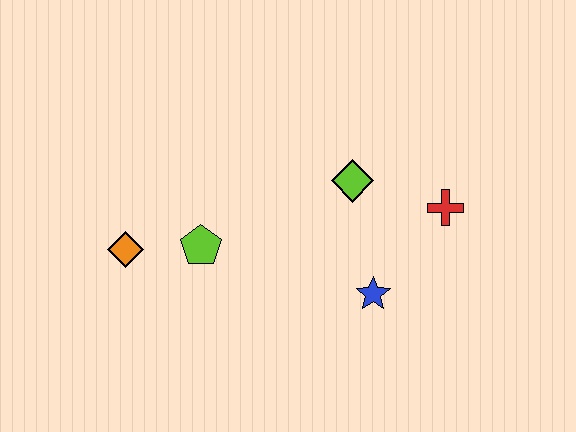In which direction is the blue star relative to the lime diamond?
The blue star is below the lime diamond.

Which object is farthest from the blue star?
The orange diamond is farthest from the blue star.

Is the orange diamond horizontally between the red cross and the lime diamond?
No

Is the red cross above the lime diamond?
No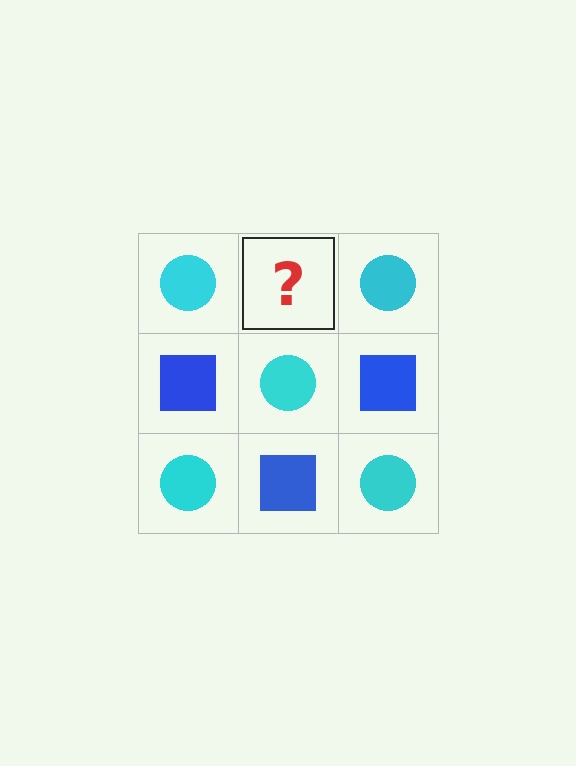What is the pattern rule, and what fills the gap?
The rule is that it alternates cyan circle and blue square in a checkerboard pattern. The gap should be filled with a blue square.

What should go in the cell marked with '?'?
The missing cell should contain a blue square.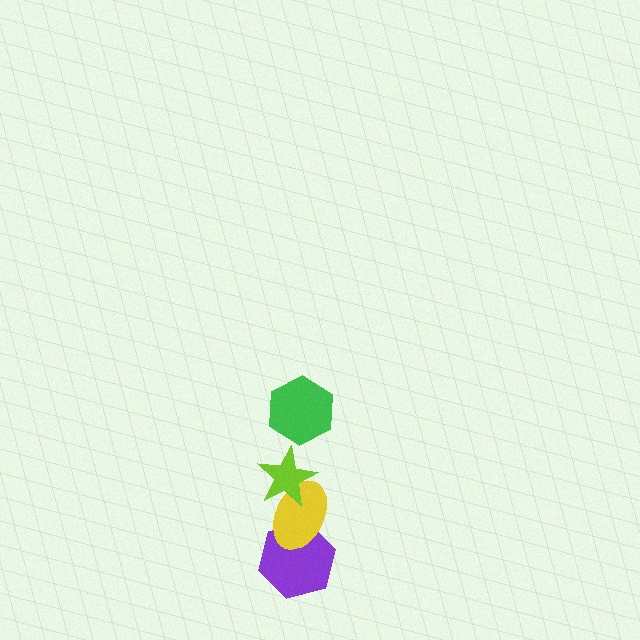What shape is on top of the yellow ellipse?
The lime star is on top of the yellow ellipse.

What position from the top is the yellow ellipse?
The yellow ellipse is 3rd from the top.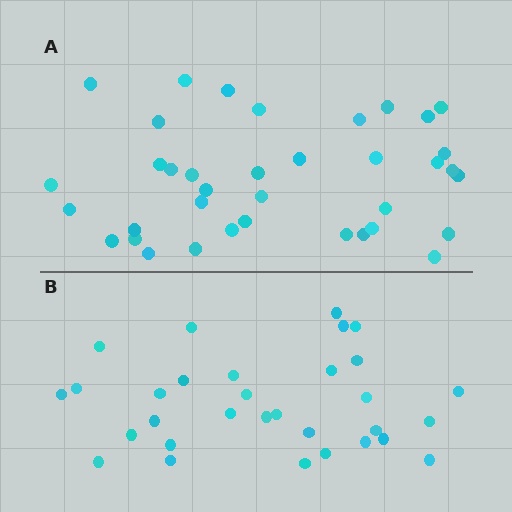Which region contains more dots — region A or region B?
Region A (the top region) has more dots.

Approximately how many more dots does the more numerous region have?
Region A has about 6 more dots than region B.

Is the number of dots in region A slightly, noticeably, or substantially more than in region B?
Region A has only slightly more — the two regions are fairly close. The ratio is roughly 1.2 to 1.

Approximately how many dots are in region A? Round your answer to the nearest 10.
About 40 dots. (The exact count is 37, which rounds to 40.)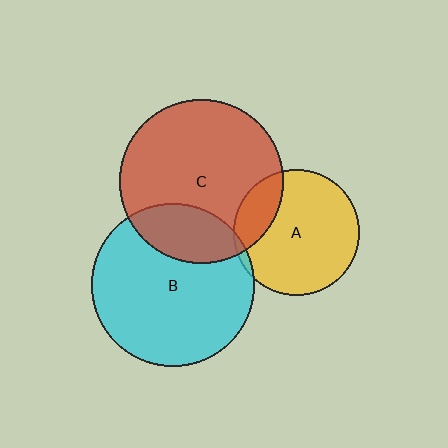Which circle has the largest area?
Circle C (red).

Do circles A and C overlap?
Yes.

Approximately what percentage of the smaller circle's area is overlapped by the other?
Approximately 20%.